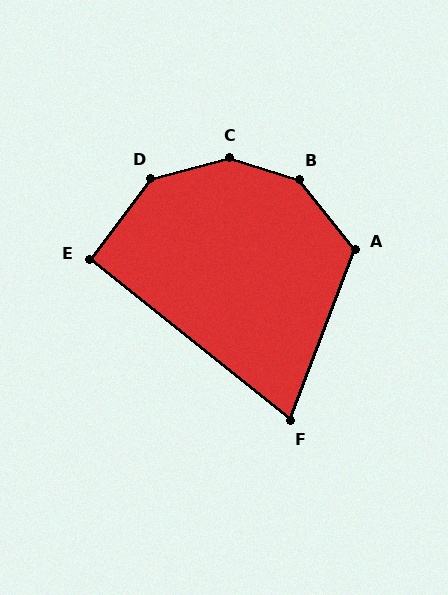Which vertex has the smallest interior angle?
F, at approximately 72 degrees.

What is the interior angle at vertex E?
Approximately 92 degrees (approximately right).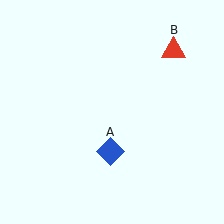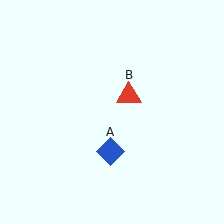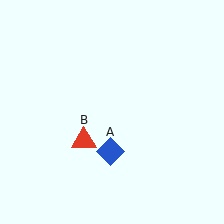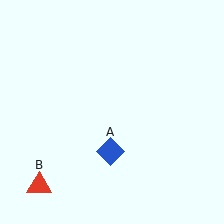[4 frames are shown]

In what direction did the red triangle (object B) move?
The red triangle (object B) moved down and to the left.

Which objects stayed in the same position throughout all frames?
Blue diamond (object A) remained stationary.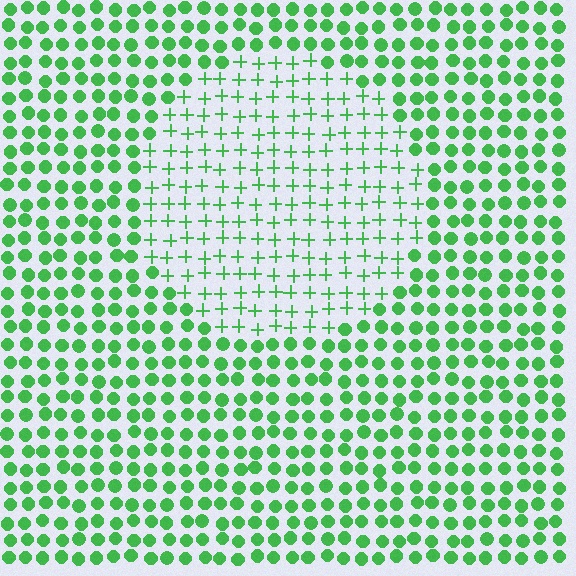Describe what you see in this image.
The image is filled with small green elements arranged in a uniform grid. A circle-shaped region contains plus signs, while the surrounding area contains circles. The boundary is defined purely by the change in element shape.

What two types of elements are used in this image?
The image uses plus signs inside the circle region and circles outside it.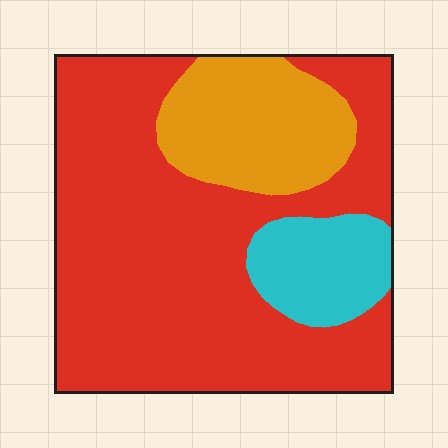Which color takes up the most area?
Red, at roughly 70%.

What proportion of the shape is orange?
Orange covers roughly 20% of the shape.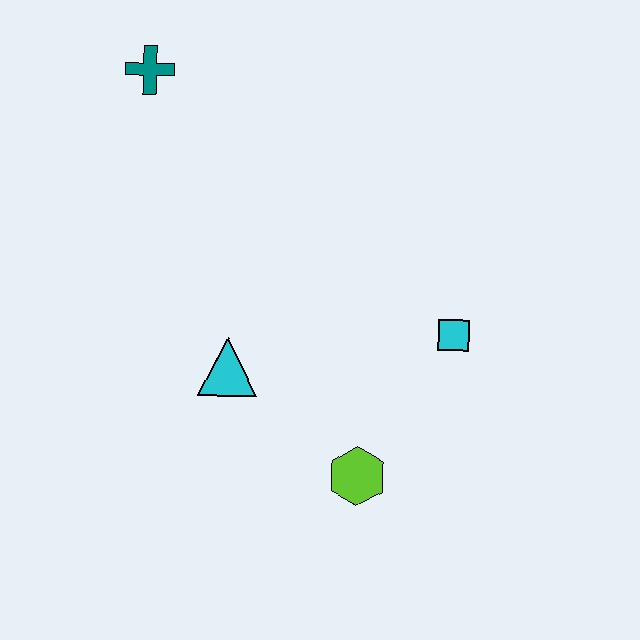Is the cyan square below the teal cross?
Yes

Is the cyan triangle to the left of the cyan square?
Yes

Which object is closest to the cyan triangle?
The lime hexagon is closest to the cyan triangle.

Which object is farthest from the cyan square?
The teal cross is farthest from the cyan square.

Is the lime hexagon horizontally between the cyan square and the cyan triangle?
Yes